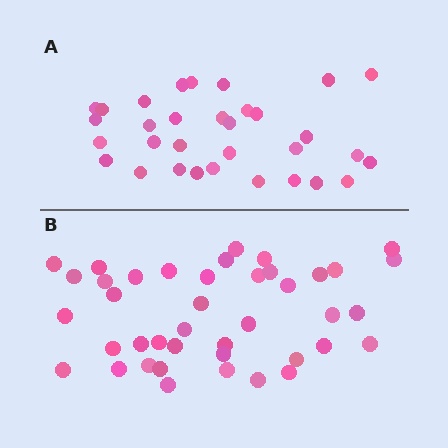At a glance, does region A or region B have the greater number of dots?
Region B (the bottom region) has more dots.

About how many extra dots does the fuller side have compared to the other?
Region B has roughly 8 or so more dots than region A.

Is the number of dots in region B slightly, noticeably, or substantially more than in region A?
Region B has noticeably more, but not dramatically so. The ratio is roughly 1.3 to 1.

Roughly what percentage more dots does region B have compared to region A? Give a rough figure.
About 30% more.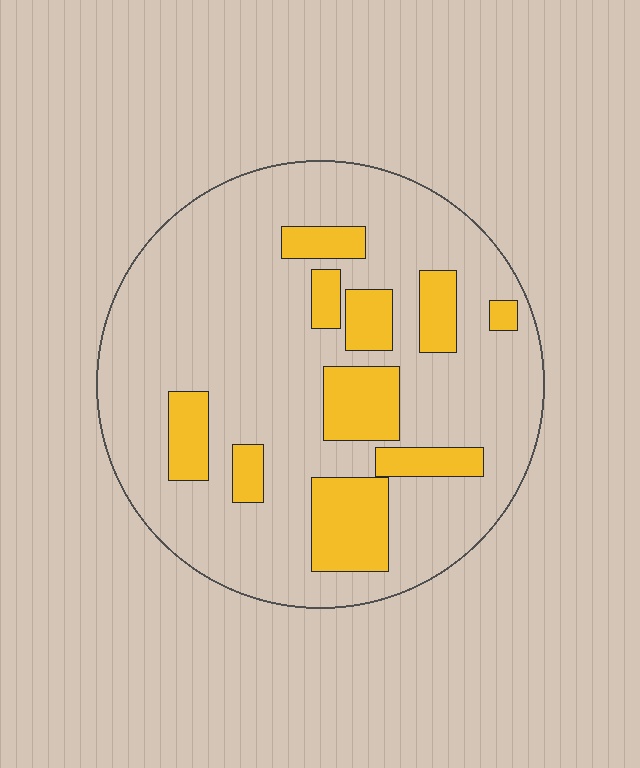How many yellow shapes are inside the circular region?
10.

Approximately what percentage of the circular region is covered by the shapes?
Approximately 20%.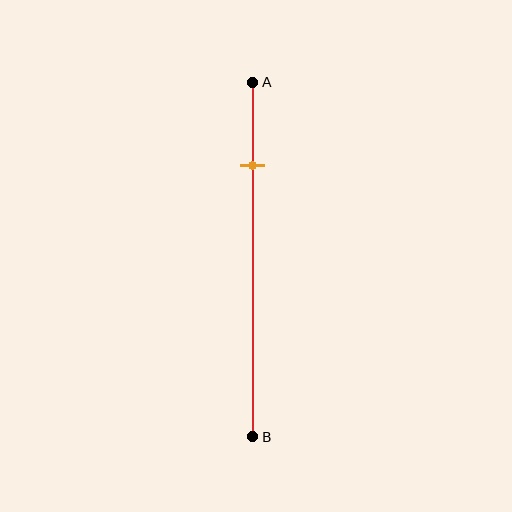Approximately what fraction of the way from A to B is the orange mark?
The orange mark is approximately 25% of the way from A to B.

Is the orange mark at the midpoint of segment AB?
No, the mark is at about 25% from A, not at the 50% midpoint.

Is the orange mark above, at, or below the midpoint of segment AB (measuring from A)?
The orange mark is above the midpoint of segment AB.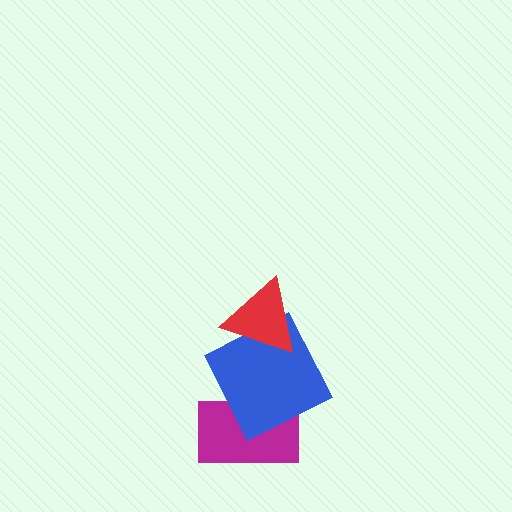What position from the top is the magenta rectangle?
The magenta rectangle is 3rd from the top.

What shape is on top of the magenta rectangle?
The blue square is on top of the magenta rectangle.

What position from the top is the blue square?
The blue square is 2nd from the top.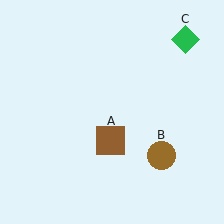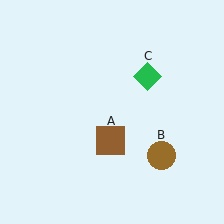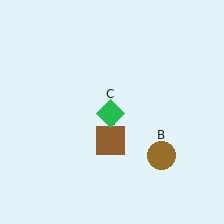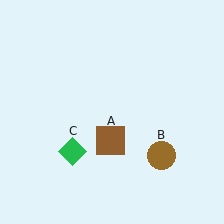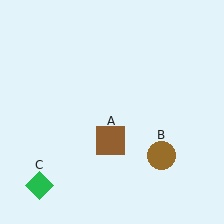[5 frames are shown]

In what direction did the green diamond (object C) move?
The green diamond (object C) moved down and to the left.